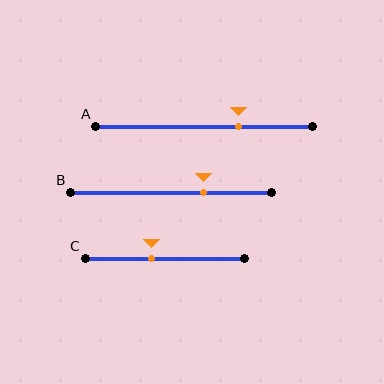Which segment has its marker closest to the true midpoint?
Segment C has its marker closest to the true midpoint.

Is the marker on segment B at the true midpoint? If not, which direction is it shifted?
No, the marker on segment B is shifted to the right by about 16% of the segment length.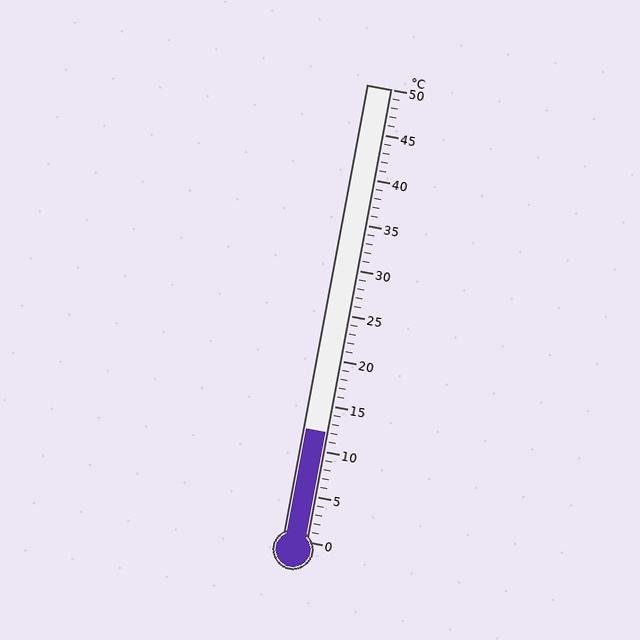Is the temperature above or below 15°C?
The temperature is below 15°C.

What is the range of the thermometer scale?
The thermometer scale ranges from 0°C to 50°C.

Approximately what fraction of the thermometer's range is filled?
The thermometer is filled to approximately 25% of its range.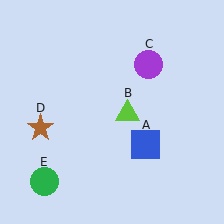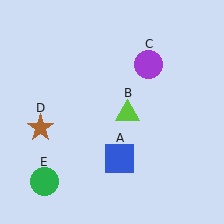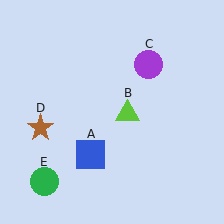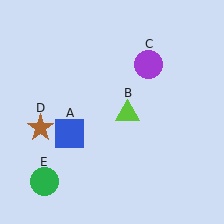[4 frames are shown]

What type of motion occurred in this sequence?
The blue square (object A) rotated clockwise around the center of the scene.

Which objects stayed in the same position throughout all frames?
Lime triangle (object B) and purple circle (object C) and brown star (object D) and green circle (object E) remained stationary.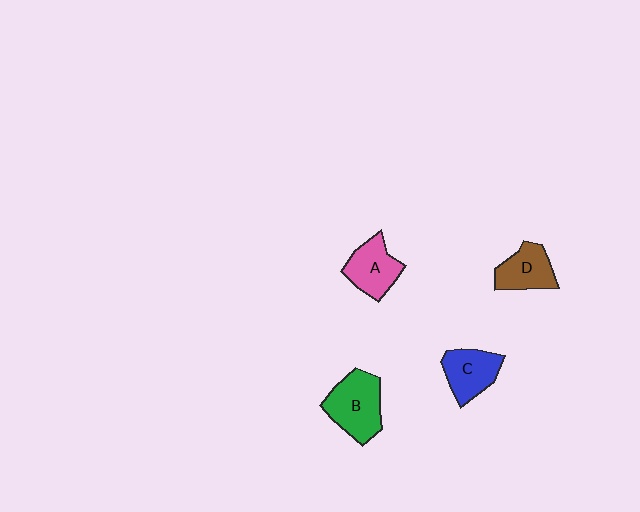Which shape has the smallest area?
Shape D (brown).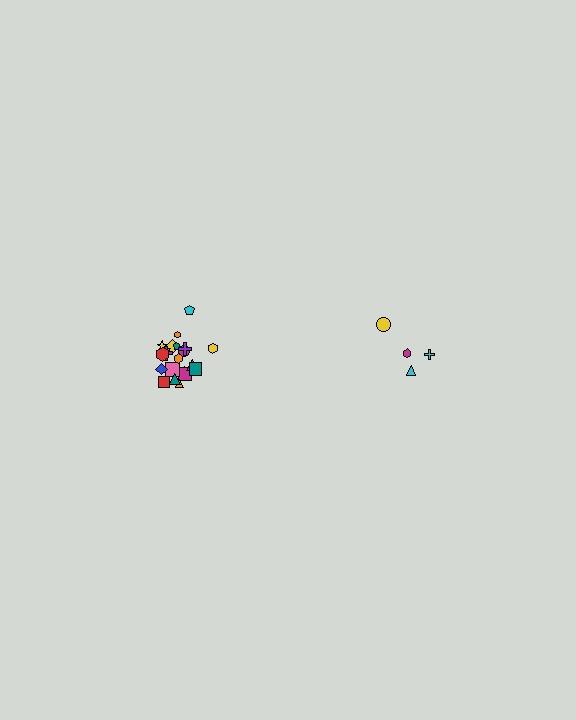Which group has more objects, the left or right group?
The left group.